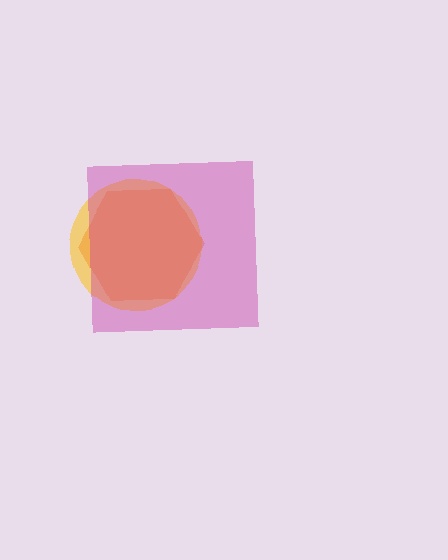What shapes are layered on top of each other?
The layered shapes are: a yellow circle, an orange hexagon, a magenta square.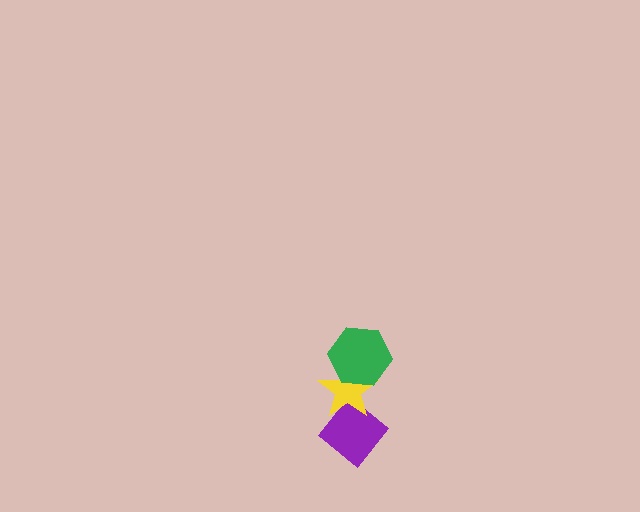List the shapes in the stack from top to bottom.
From top to bottom: the green hexagon, the yellow star, the purple diamond.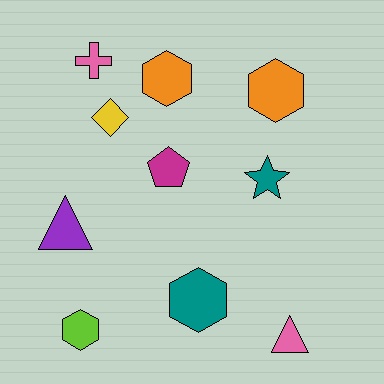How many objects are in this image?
There are 10 objects.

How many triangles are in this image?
There are 2 triangles.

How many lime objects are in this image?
There is 1 lime object.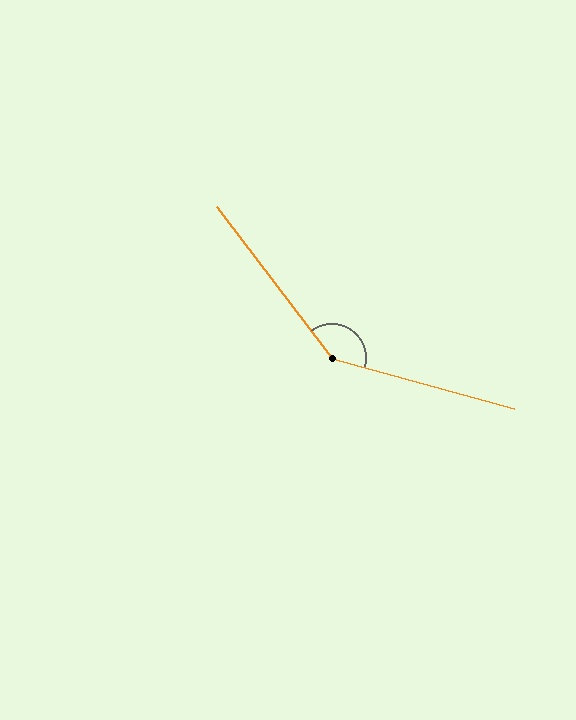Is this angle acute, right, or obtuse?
It is obtuse.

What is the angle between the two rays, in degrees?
Approximately 143 degrees.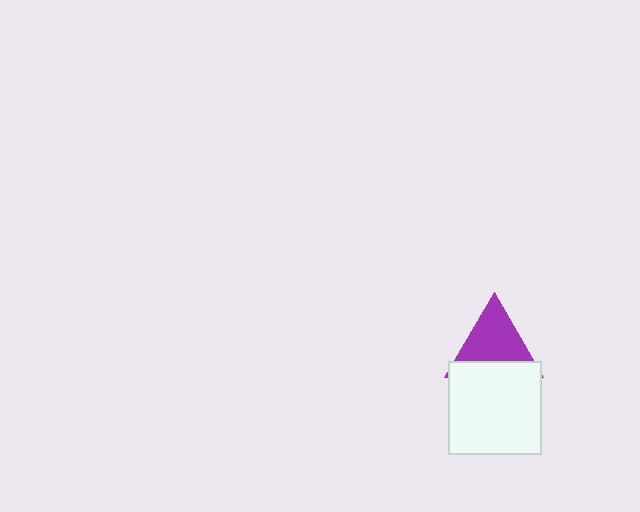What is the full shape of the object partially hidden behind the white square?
The partially hidden object is a purple triangle.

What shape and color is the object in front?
The object in front is a white square.